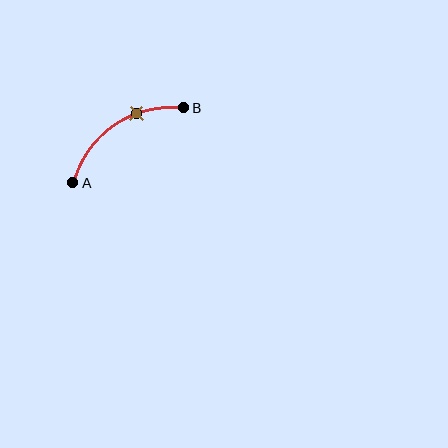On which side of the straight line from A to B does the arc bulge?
The arc bulges above and to the left of the straight line connecting A and B.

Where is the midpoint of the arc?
The arc midpoint is the point on the curve farthest from the straight line joining A and B. It sits above and to the left of that line.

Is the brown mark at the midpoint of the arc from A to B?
No. The brown mark lies on the arc but is closer to endpoint B. The arc midpoint would be at the point on the curve equidistant along the arc from both A and B.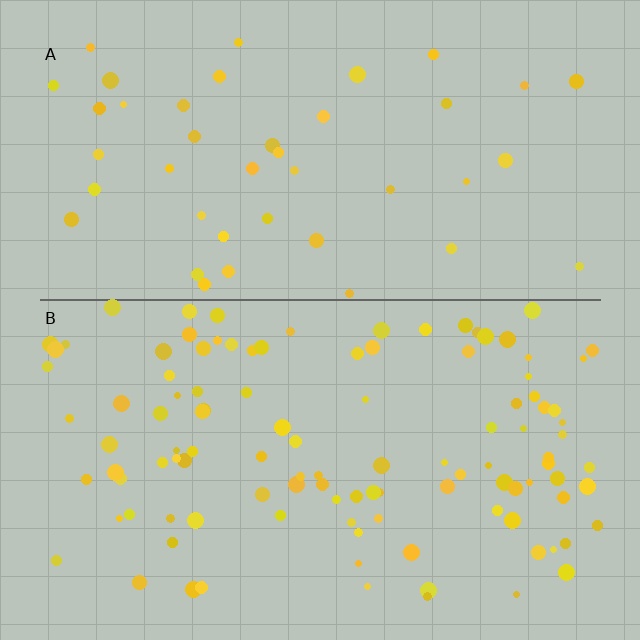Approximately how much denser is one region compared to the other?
Approximately 2.6× — region B over region A.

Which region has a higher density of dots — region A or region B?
B (the bottom).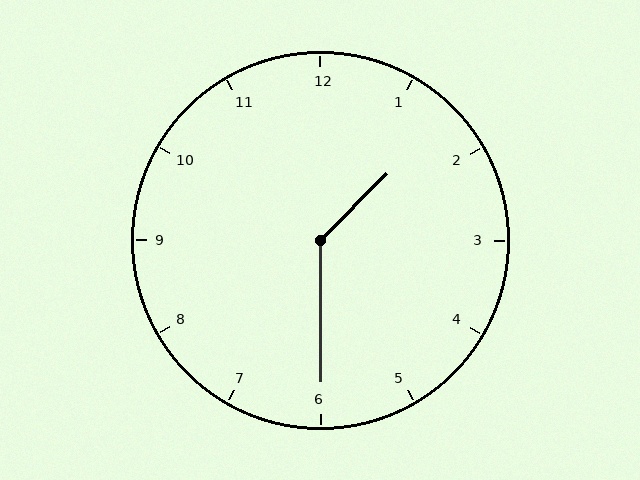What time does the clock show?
1:30.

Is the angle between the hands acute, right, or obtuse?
It is obtuse.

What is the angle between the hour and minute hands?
Approximately 135 degrees.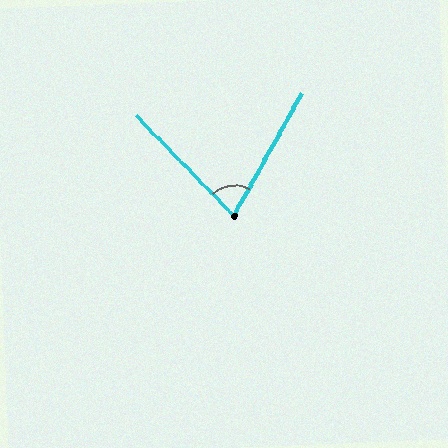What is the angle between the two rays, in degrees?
Approximately 74 degrees.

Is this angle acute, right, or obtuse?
It is acute.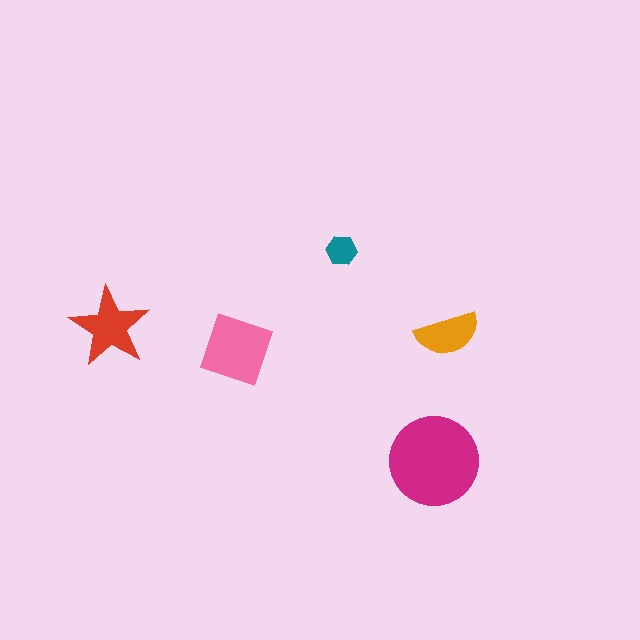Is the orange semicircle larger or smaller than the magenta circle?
Smaller.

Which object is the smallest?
The teal hexagon.